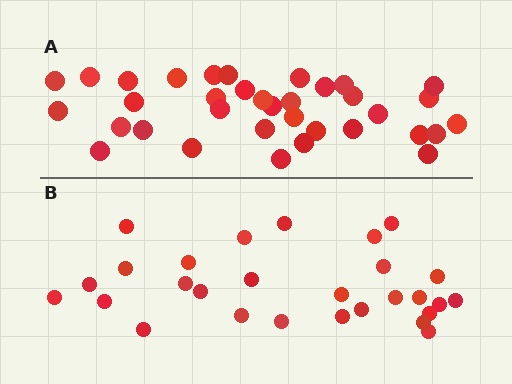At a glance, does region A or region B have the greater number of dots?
Region A (the top region) has more dots.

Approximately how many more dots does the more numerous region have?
Region A has roughly 8 or so more dots than region B.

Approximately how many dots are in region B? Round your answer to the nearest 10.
About 30 dots. (The exact count is 28, which rounds to 30.)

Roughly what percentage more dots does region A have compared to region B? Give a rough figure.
About 25% more.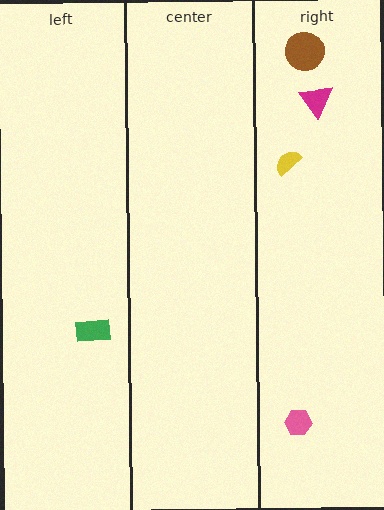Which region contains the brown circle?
The right region.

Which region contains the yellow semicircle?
The right region.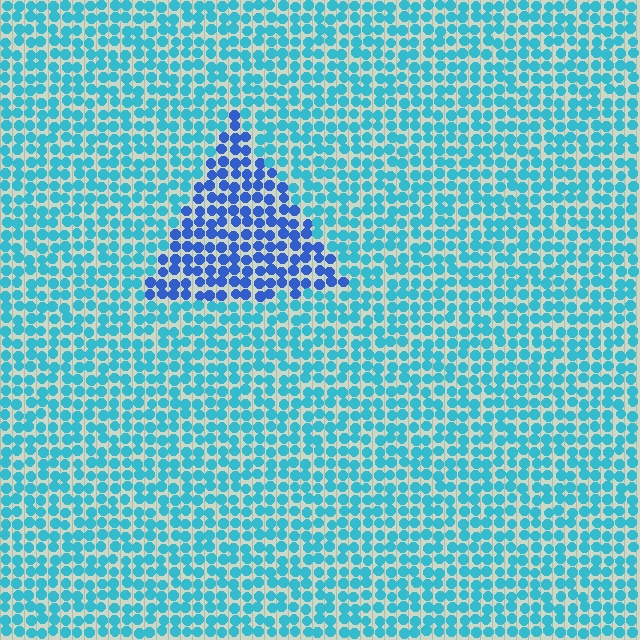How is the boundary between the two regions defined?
The boundary is defined purely by a slight shift in hue (about 37 degrees). Spacing, size, and orientation are identical on both sides.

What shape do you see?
I see a triangle.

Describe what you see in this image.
The image is filled with small cyan elements in a uniform arrangement. A triangle-shaped region is visible where the elements are tinted to a slightly different hue, forming a subtle color boundary.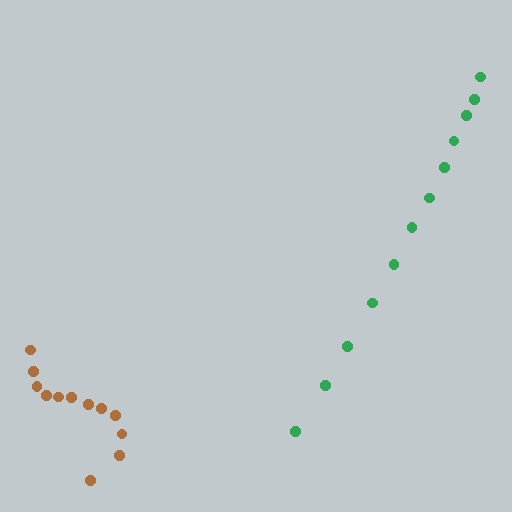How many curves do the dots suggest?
There are 2 distinct paths.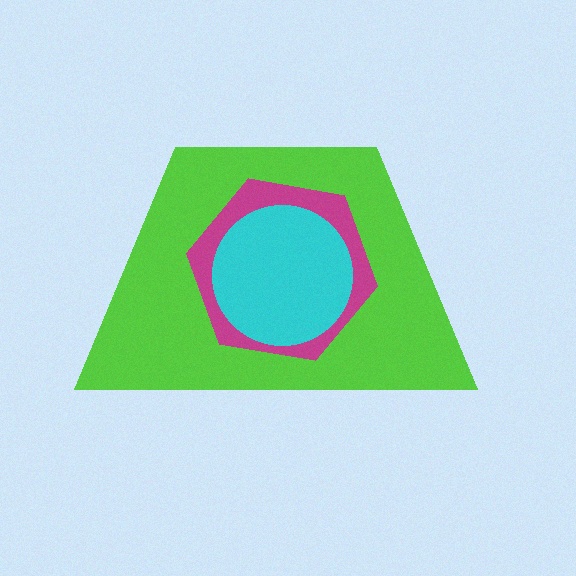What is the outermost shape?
The lime trapezoid.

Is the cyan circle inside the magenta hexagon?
Yes.